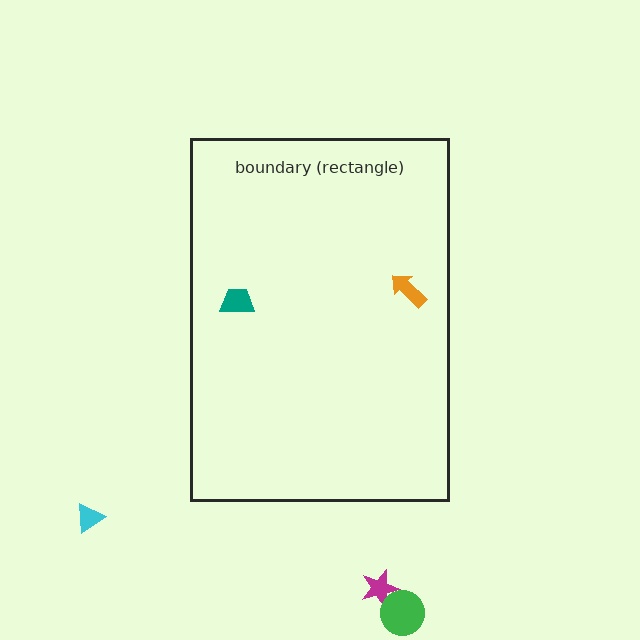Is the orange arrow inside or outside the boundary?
Inside.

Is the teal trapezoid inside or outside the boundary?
Inside.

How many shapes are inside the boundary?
2 inside, 3 outside.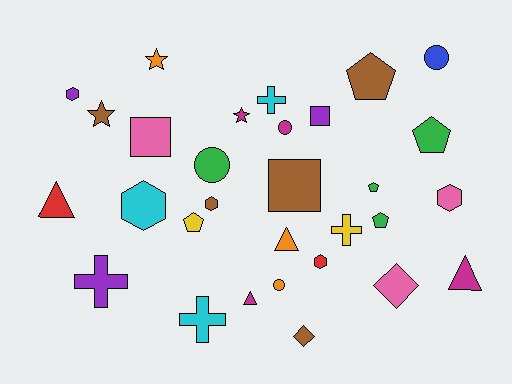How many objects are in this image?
There are 30 objects.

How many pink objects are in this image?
There are 3 pink objects.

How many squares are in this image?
There are 3 squares.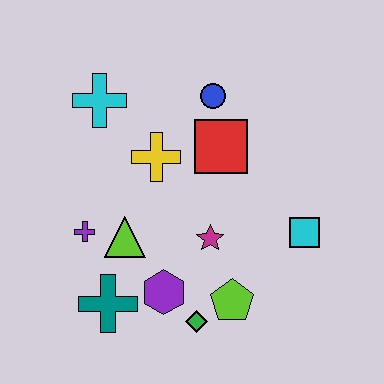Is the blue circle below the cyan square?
No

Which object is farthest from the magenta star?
The cyan cross is farthest from the magenta star.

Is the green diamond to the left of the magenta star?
Yes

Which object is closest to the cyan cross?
The yellow cross is closest to the cyan cross.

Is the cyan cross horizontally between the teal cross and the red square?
No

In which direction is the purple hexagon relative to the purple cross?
The purple hexagon is to the right of the purple cross.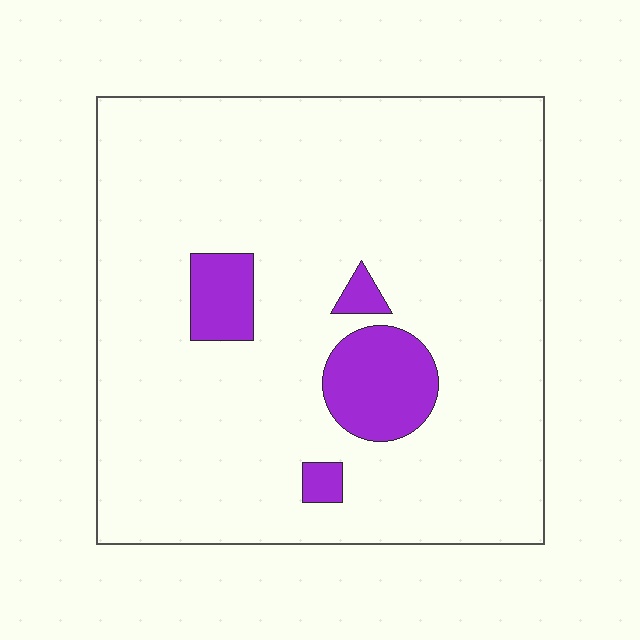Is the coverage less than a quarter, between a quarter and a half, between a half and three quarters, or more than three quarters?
Less than a quarter.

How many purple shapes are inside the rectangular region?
4.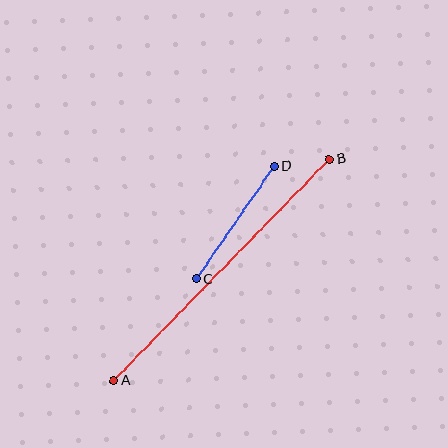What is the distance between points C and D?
The distance is approximately 137 pixels.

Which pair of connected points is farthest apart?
Points A and B are farthest apart.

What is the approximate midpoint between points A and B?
The midpoint is at approximately (222, 270) pixels.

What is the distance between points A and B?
The distance is approximately 309 pixels.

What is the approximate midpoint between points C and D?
The midpoint is at approximately (235, 223) pixels.